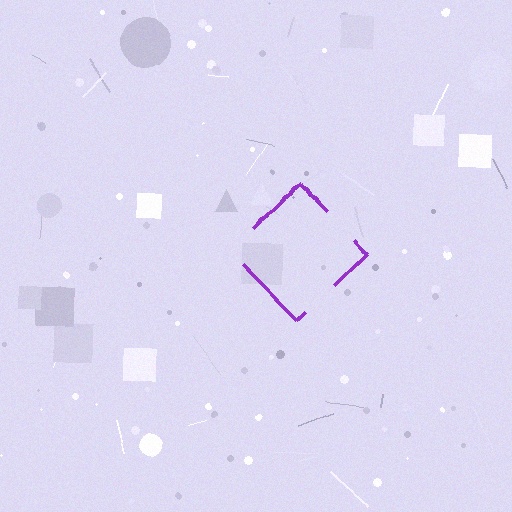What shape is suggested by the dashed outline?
The dashed outline suggests a diamond.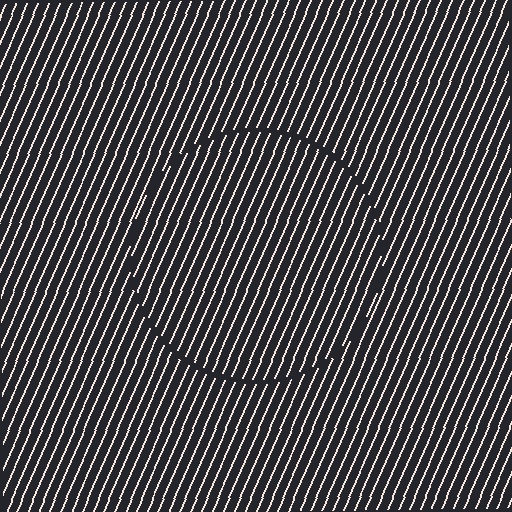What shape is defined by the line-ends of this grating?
An illusory circle. The interior of the shape contains the same grating, shifted by half a period — the contour is defined by the phase discontinuity where line-ends from the inner and outer gratings abut.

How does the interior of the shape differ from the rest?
The interior of the shape contains the same grating, shifted by half a period — the contour is defined by the phase discontinuity where line-ends from the inner and outer gratings abut.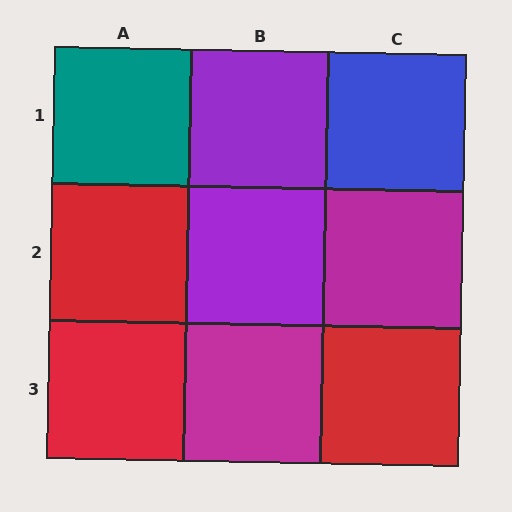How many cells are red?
3 cells are red.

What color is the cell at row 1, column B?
Purple.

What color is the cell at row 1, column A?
Teal.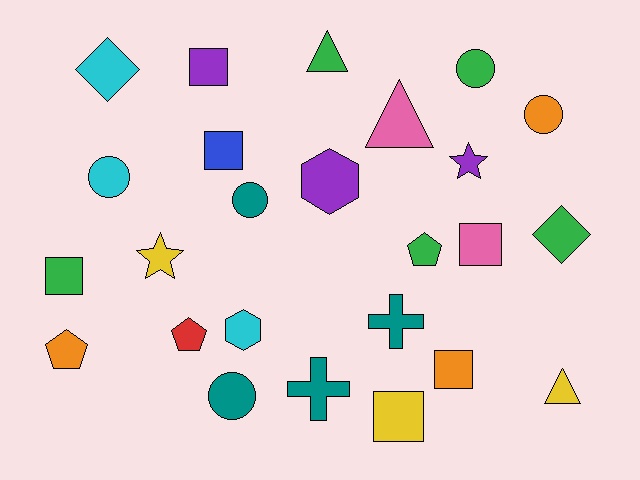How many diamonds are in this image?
There are 2 diamonds.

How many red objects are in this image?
There is 1 red object.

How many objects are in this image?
There are 25 objects.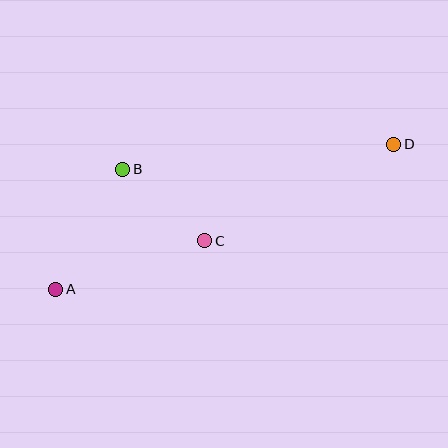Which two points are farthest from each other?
Points A and D are farthest from each other.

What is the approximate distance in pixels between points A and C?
The distance between A and C is approximately 157 pixels.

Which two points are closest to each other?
Points B and C are closest to each other.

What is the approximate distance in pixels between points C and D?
The distance between C and D is approximately 212 pixels.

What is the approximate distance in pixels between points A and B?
The distance between A and B is approximately 137 pixels.